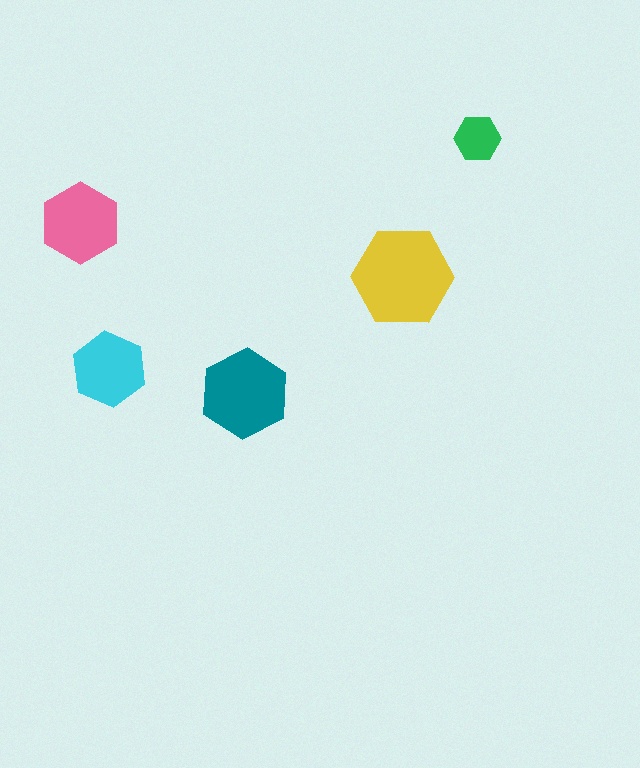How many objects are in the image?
There are 5 objects in the image.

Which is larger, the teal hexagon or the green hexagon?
The teal one.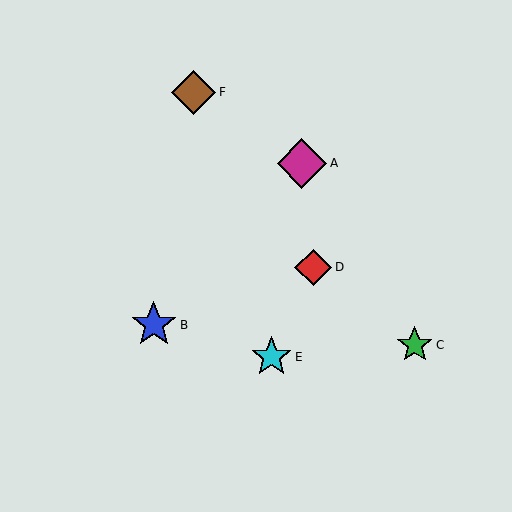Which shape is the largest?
The magenta diamond (labeled A) is the largest.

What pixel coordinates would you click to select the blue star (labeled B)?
Click at (154, 325) to select the blue star B.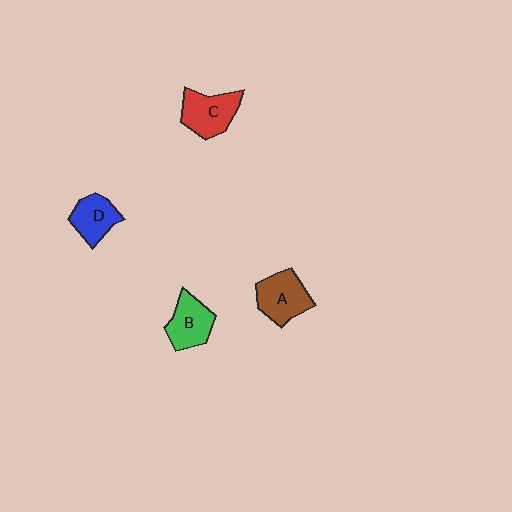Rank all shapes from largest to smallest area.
From largest to smallest: A (brown), C (red), B (green), D (blue).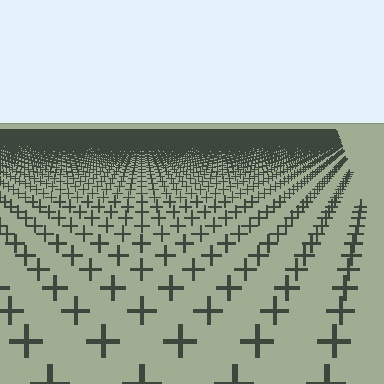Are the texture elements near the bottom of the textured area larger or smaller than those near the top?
Larger. Near the bottom, elements are closer to the viewer and appear at a bigger on-screen size.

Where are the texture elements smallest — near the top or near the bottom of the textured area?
Near the top.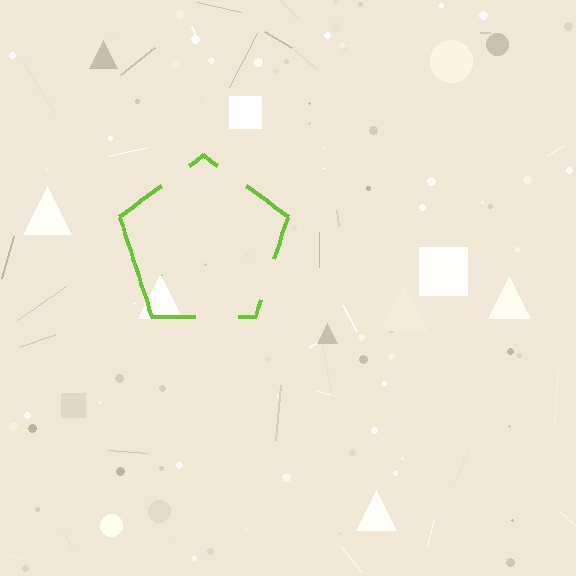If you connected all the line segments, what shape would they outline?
They would outline a pentagon.